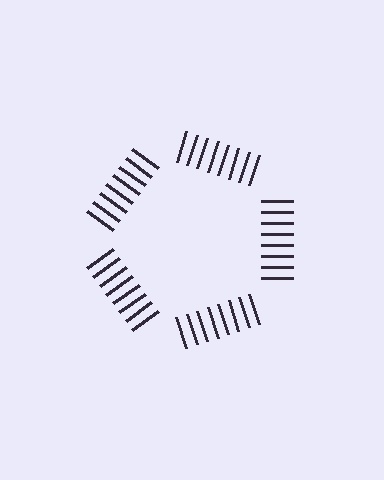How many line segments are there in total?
40 — 8 along each of the 5 edges.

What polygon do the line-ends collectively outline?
An illusory pentagon — the line segments terminate on its edges but no continuous stroke is drawn.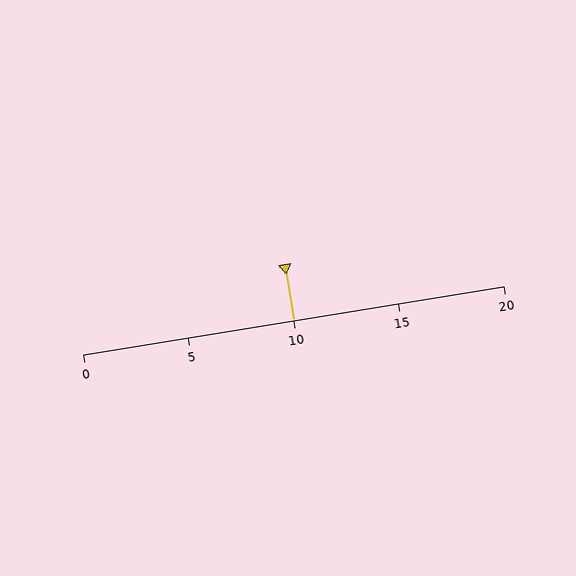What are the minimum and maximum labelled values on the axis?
The axis runs from 0 to 20.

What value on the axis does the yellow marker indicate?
The marker indicates approximately 10.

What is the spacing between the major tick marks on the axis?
The major ticks are spaced 5 apart.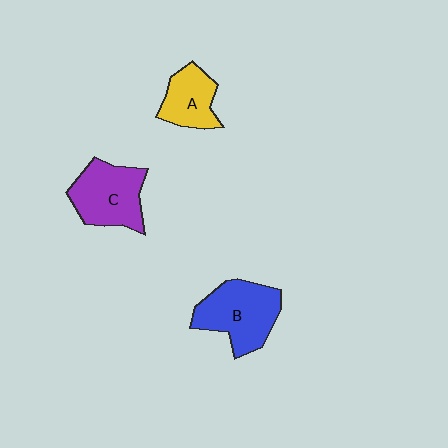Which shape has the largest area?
Shape B (blue).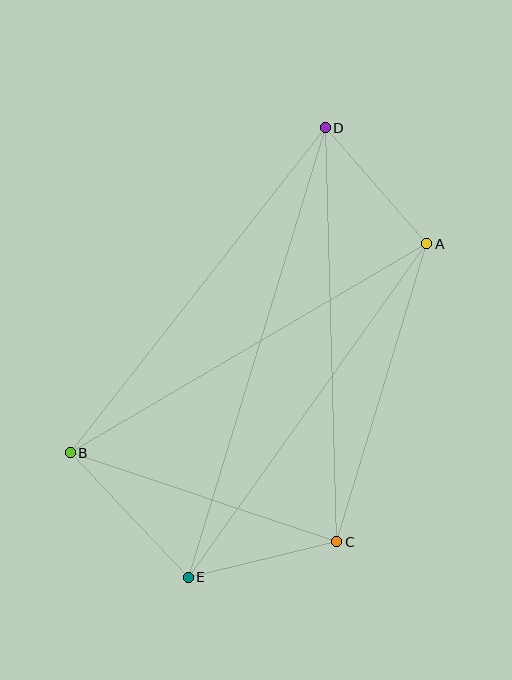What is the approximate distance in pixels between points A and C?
The distance between A and C is approximately 312 pixels.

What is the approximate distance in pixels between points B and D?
The distance between B and D is approximately 413 pixels.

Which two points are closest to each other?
Points C and E are closest to each other.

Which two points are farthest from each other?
Points D and E are farthest from each other.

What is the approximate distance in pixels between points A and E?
The distance between A and E is approximately 410 pixels.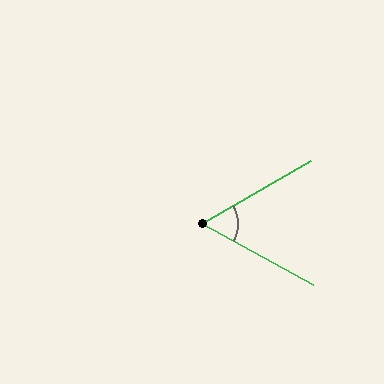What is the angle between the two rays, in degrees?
Approximately 58 degrees.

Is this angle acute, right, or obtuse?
It is acute.